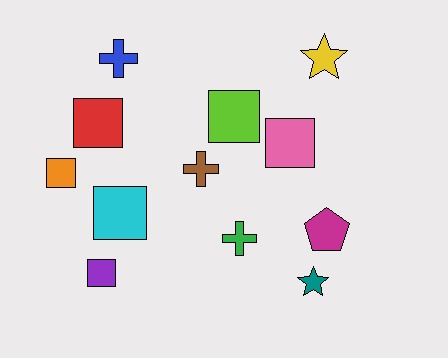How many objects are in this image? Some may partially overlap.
There are 12 objects.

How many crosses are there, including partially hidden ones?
There are 3 crosses.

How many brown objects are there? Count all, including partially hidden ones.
There is 1 brown object.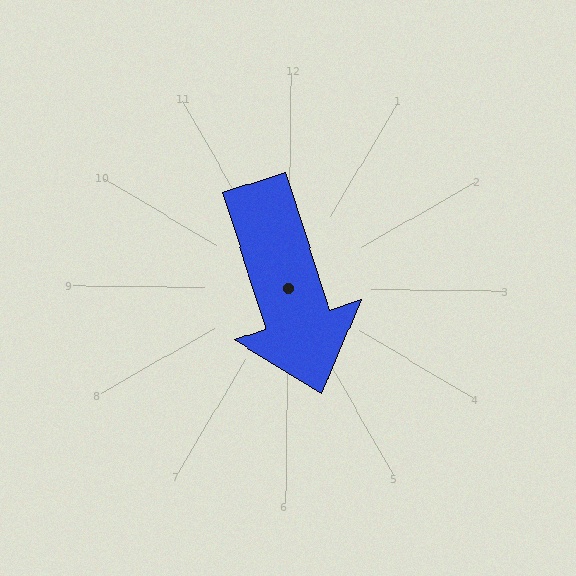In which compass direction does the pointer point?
South.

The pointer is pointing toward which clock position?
Roughly 5 o'clock.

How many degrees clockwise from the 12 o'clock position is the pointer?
Approximately 162 degrees.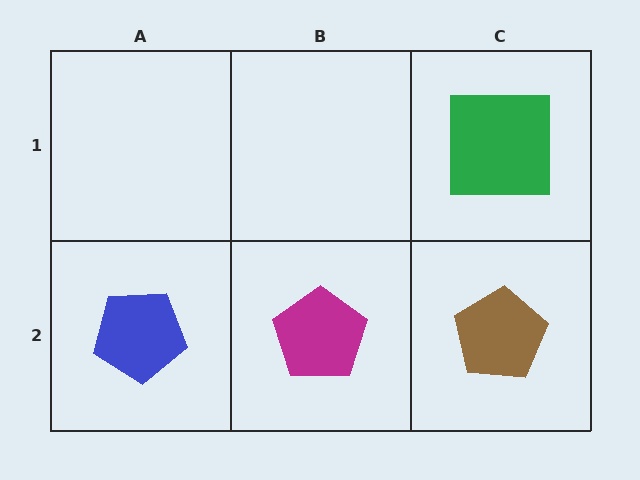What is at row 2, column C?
A brown pentagon.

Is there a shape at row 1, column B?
No, that cell is empty.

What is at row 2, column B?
A magenta pentagon.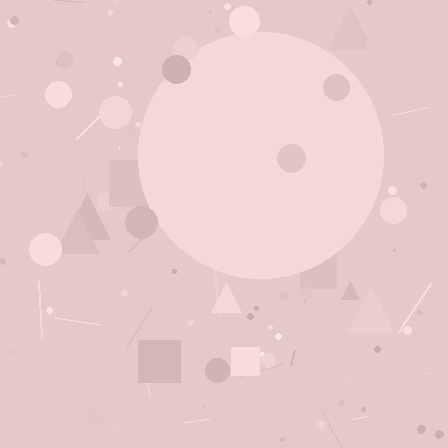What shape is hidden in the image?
A circle is hidden in the image.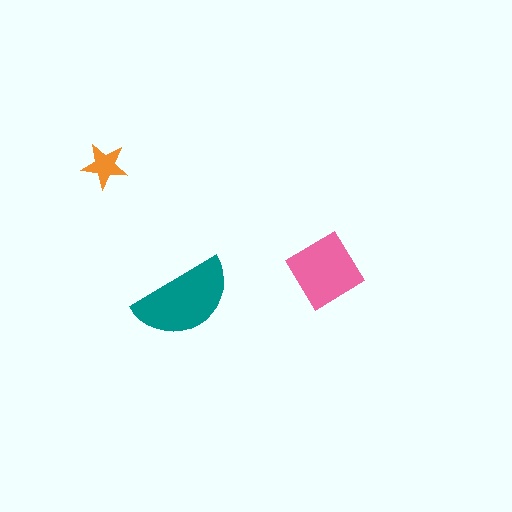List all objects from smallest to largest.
The orange star, the pink diamond, the teal semicircle.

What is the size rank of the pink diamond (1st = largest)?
2nd.